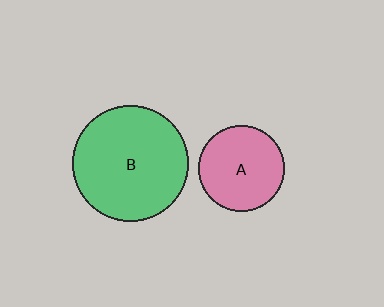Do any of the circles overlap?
No, none of the circles overlap.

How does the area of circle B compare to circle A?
Approximately 1.8 times.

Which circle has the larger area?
Circle B (green).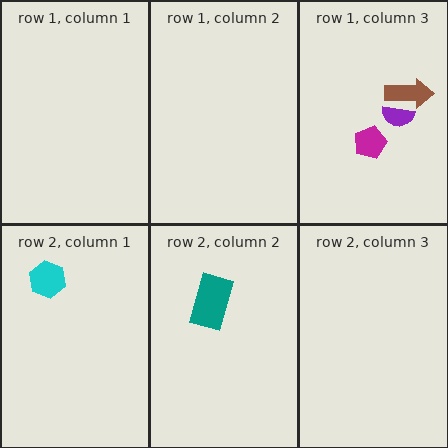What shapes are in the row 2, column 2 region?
The teal rectangle.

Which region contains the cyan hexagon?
The row 2, column 1 region.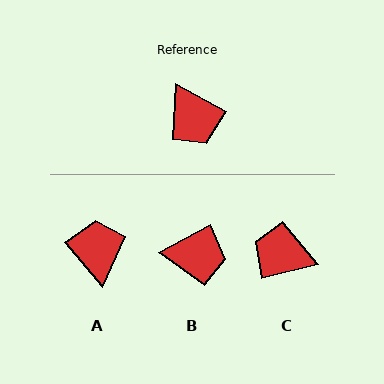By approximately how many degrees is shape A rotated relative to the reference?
Approximately 159 degrees counter-clockwise.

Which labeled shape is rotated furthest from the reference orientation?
A, about 159 degrees away.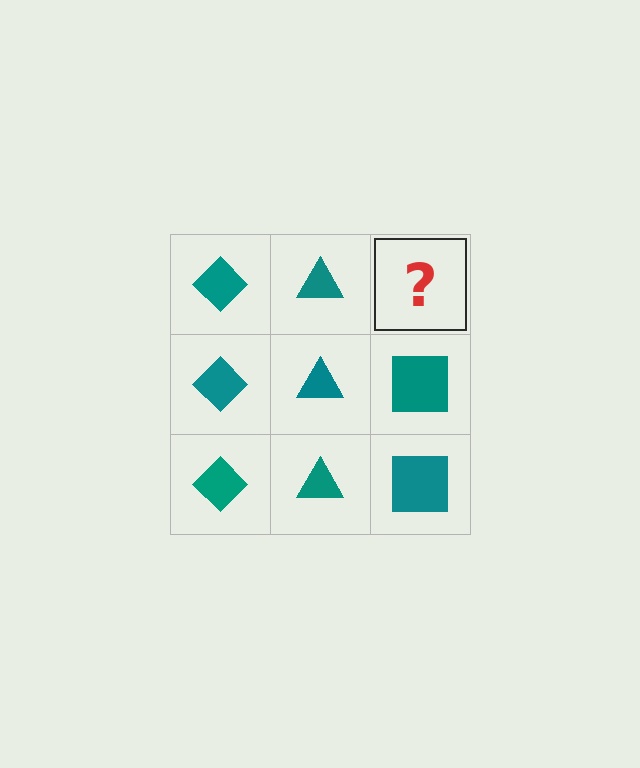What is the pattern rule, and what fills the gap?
The rule is that each column has a consistent shape. The gap should be filled with a teal square.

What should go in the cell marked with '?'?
The missing cell should contain a teal square.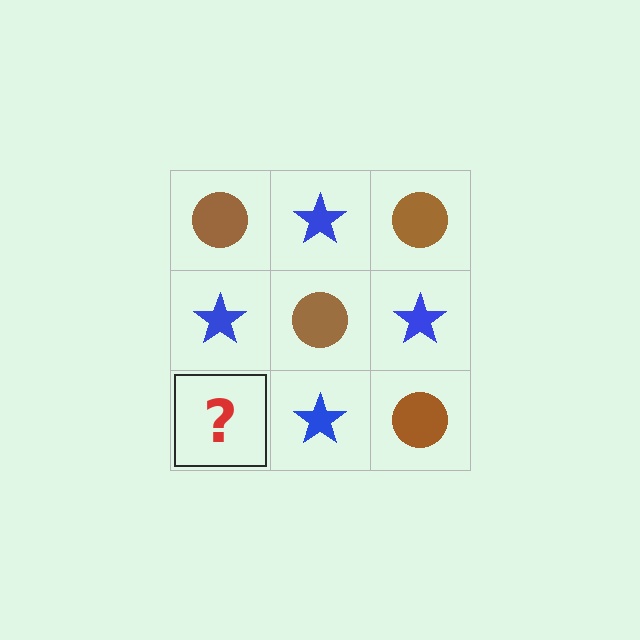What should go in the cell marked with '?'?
The missing cell should contain a brown circle.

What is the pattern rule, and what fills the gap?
The rule is that it alternates brown circle and blue star in a checkerboard pattern. The gap should be filled with a brown circle.